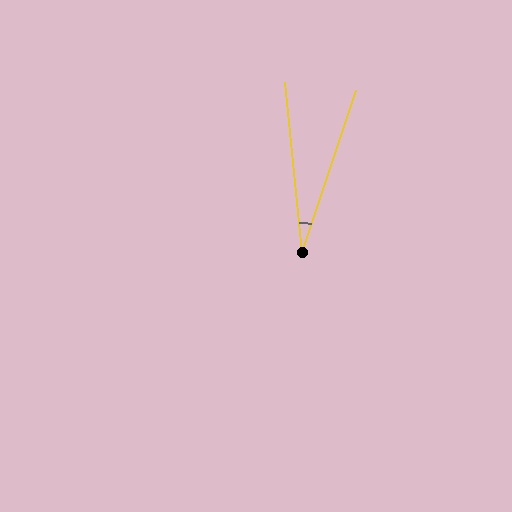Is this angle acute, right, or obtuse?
It is acute.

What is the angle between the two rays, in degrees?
Approximately 24 degrees.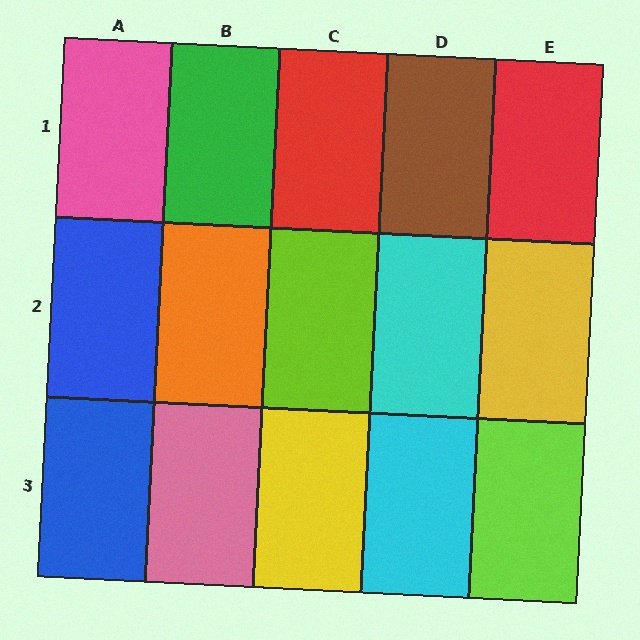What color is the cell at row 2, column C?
Lime.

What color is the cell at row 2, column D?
Cyan.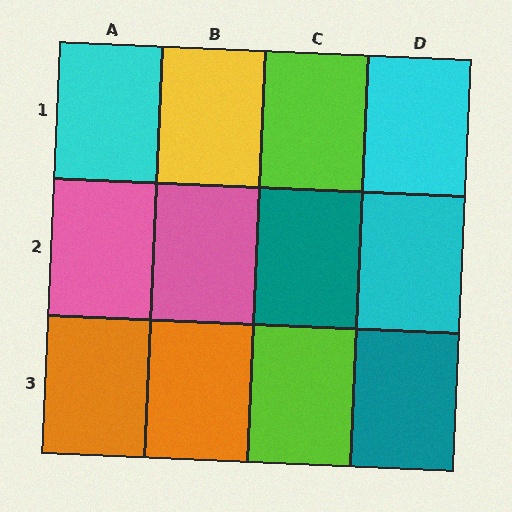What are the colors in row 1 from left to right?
Cyan, yellow, lime, cyan.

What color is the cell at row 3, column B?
Orange.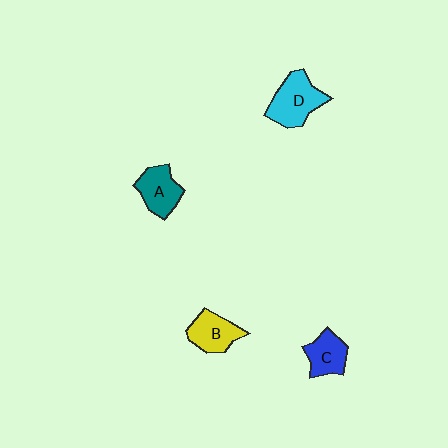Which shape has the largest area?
Shape D (cyan).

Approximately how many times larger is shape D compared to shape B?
Approximately 1.3 times.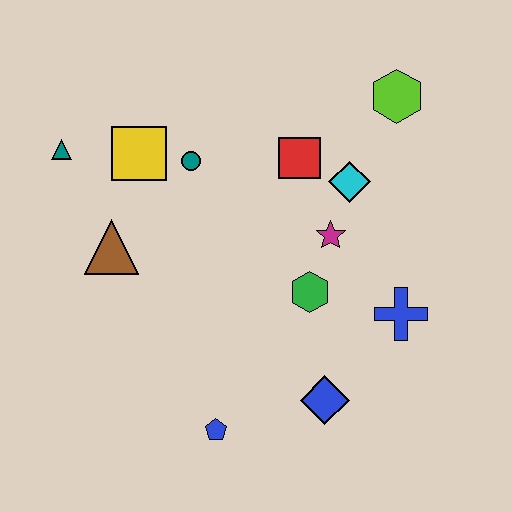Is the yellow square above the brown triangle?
Yes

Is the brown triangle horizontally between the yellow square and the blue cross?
No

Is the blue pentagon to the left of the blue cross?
Yes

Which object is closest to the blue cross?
The green hexagon is closest to the blue cross.